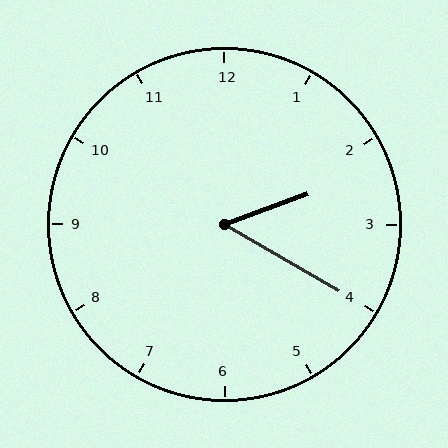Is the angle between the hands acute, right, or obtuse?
It is acute.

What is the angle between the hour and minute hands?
Approximately 50 degrees.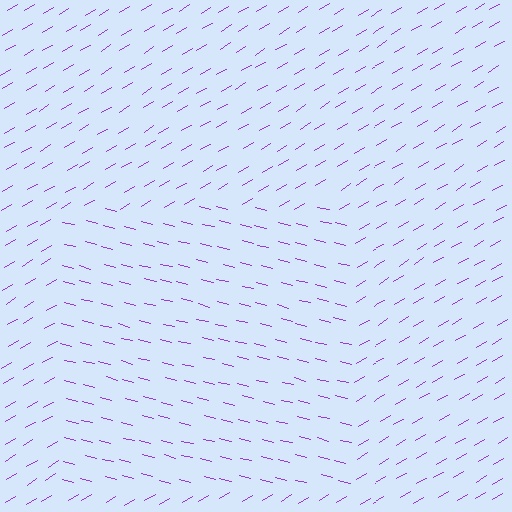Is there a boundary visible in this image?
Yes, there is a texture boundary formed by a change in line orientation.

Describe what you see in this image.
The image is filled with small purple line segments. A rectangle region in the image has lines oriented differently from the surrounding lines, creating a visible texture boundary.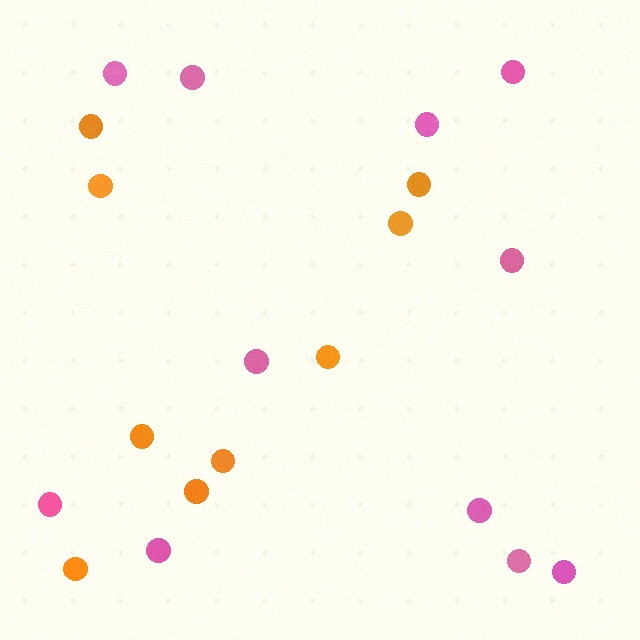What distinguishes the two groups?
There are 2 groups: one group of pink circles (11) and one group of orange circles (9).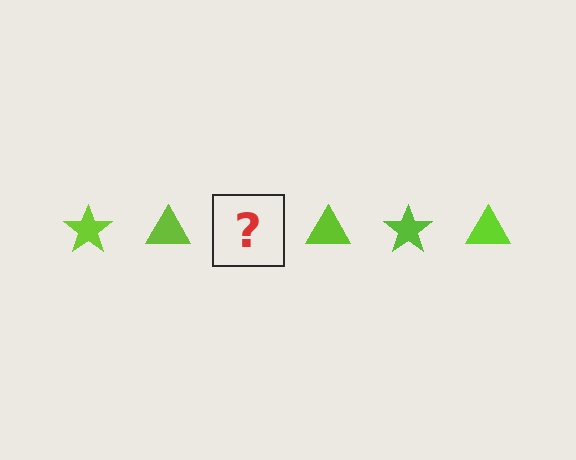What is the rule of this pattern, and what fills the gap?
The rule is that the pattern cycles through star, triangle shapes in lime. The gap should be filled with a lime star.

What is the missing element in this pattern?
The missing element is a lime star.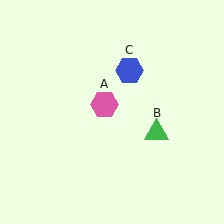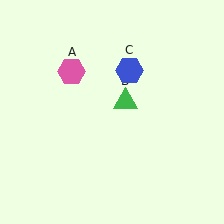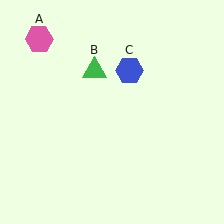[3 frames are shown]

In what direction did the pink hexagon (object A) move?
The pink hexagon (object A) moved up and to the left.